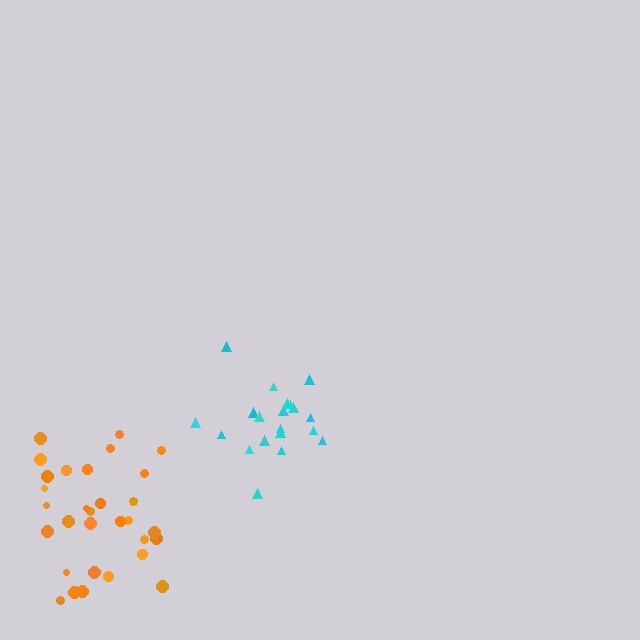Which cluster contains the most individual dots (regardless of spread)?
Orange (32).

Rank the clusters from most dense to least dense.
cyan, orange.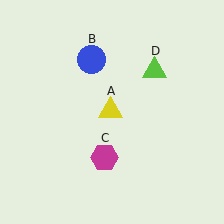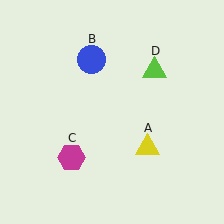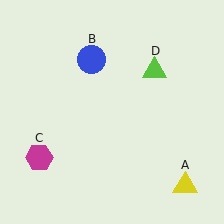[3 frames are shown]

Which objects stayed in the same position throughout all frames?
Blue circle (object B) and lime triangle (object D) remained stationary.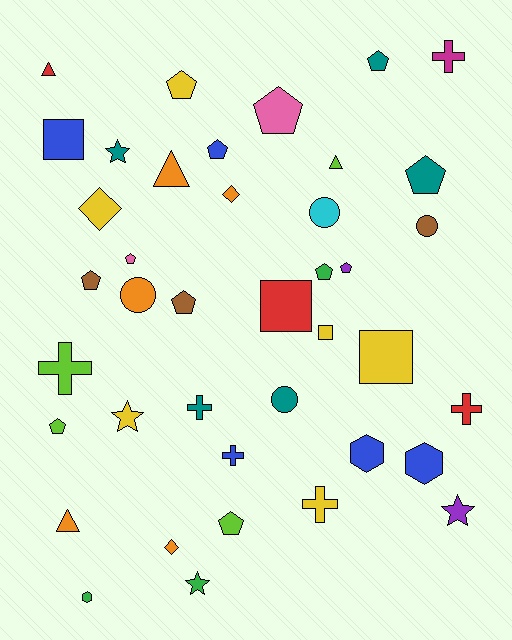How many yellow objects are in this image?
There are 6 yellow objects.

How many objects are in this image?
There are 40 objects.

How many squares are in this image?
There are 4 squares.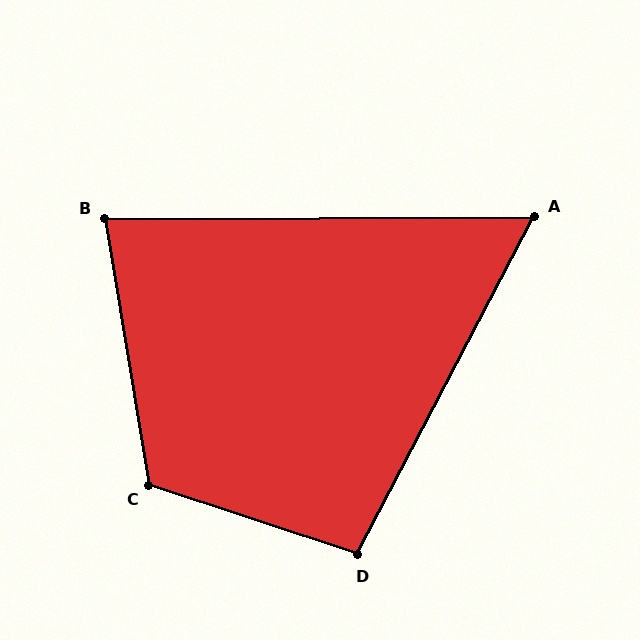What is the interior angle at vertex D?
Approximately 99 degrees (obtuse).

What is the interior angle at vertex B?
Approximately 81 degrees (acute).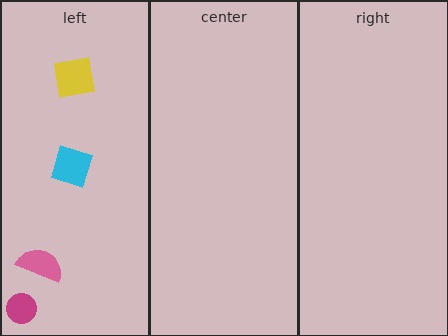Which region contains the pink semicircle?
The left region.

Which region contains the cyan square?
The left region.